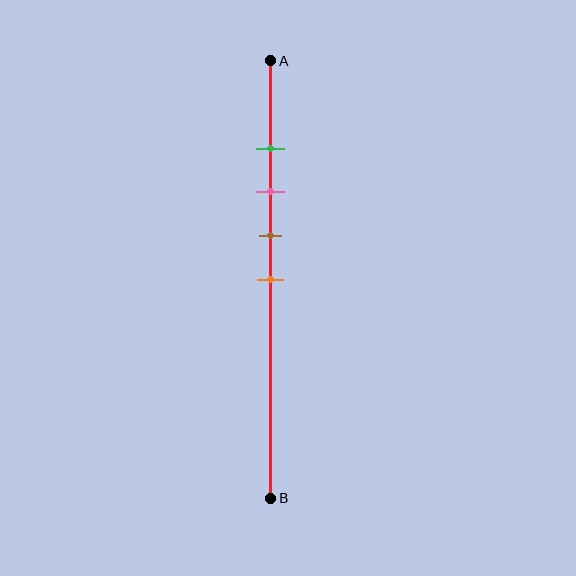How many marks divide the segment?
There are 4 marks dividing the segment.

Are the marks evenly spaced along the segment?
Yes, the marks are approximately evenly spaced.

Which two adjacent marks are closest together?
The green and pink marks are the closest adjacent pair.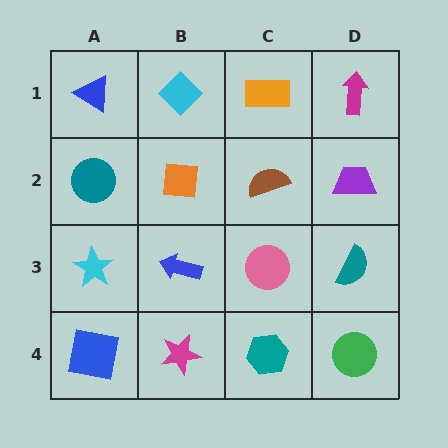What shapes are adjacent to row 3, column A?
A teal circle (row 2, column A), a blue square (row 4, column A), a blue arrow (row 3, column B).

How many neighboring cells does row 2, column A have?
3.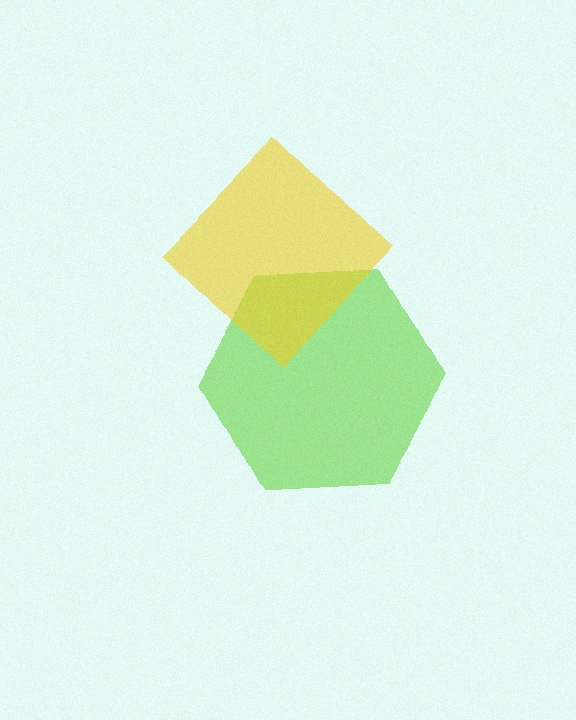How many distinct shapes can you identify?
There are 2 distinct shapes: a lime hexagon, a yellow diamond.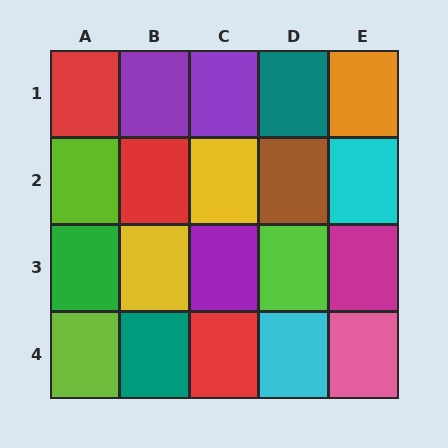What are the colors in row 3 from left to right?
Green, yellow, purple, lime, magenta.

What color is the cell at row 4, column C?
Red.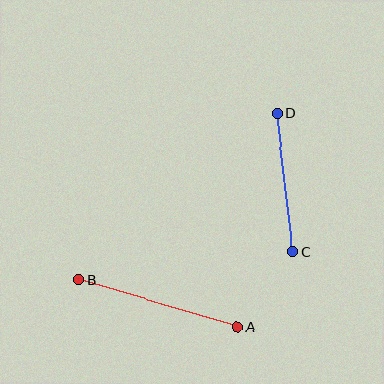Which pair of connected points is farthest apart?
Points A and B are farthest apart.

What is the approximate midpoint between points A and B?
The midpoint is at approximately (158, 303) pixels.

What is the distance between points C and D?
The distance is approximately 140 pixels.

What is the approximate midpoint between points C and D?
The midpoint is at approximately (285, 183) pixels.